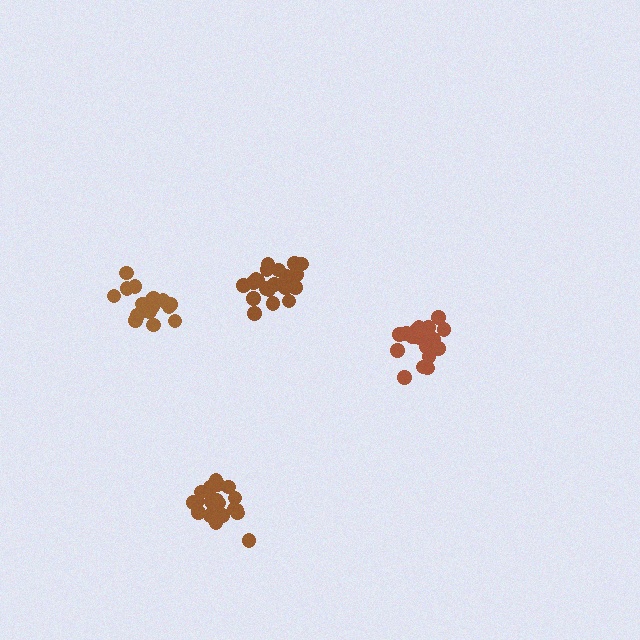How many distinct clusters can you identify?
There are 4 distinct clusters.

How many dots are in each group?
Group 1: 18 dots, Group 2: 19 dots, Group 3: 20 dots, Group 4: 20 dots (77 total).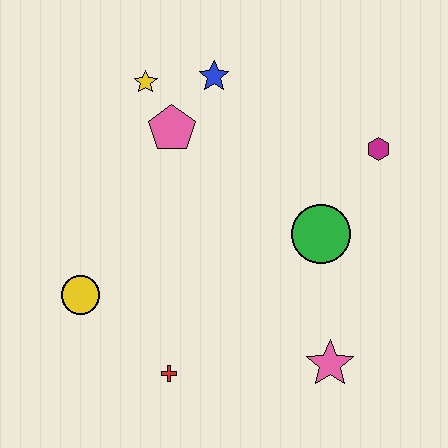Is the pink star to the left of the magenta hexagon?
Yes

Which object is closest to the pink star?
The green circle is closest to the pink star.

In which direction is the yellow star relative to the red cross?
The yellow star is above the red cross.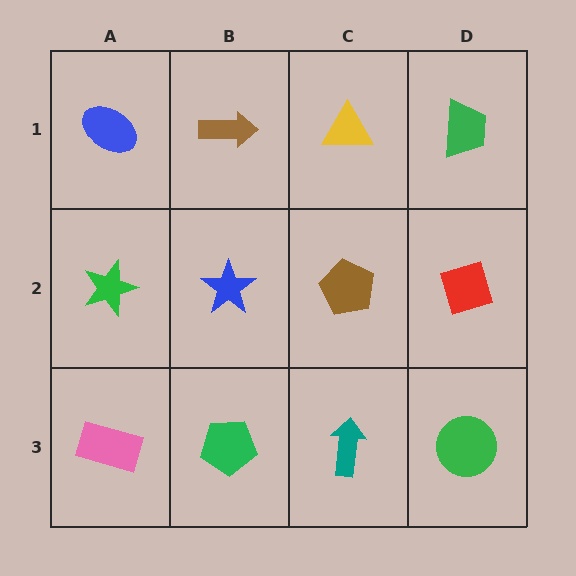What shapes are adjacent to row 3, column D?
A red diamond (row 2, column D), a teal arrow (row 3, column C).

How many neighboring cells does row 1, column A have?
2.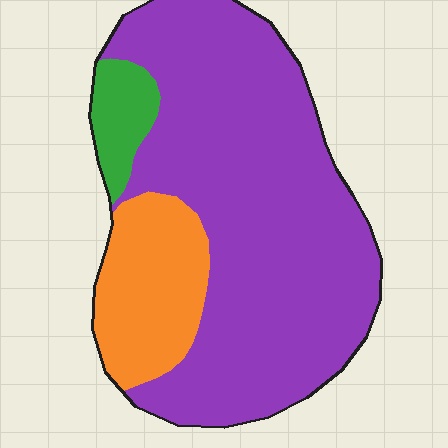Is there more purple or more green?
Purple.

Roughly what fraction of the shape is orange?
Orange takes up less than a quarter of the shape.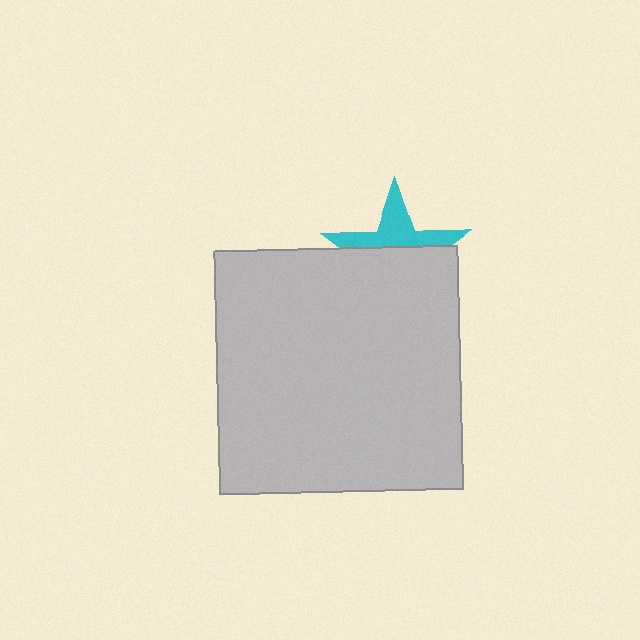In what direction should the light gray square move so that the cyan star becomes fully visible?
The light gray square should move down. That is the shortest direction to clear the overlap and leave the cyan star fully visible.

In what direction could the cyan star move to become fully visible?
The cyan star could move up. That would shift it out from behind the light gray square entirely.